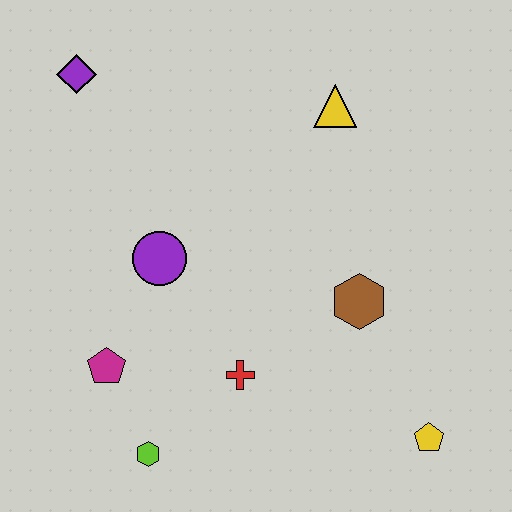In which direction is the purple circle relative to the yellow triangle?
The purple circle is to the left of the yellow triangle.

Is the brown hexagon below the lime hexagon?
No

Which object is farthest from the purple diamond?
The yellow pentagon is farthest from the purple diamond.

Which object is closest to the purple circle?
The magenta pentagon is closest to the purple circle.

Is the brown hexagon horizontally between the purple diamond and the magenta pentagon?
No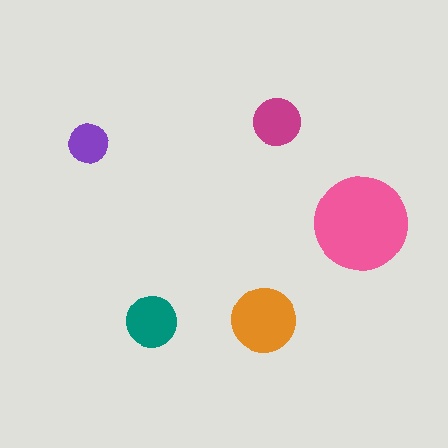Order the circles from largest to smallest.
the pink one, the orange one, the teal one, the magenta one, the purple one.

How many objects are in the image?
There are 5 objects in the image.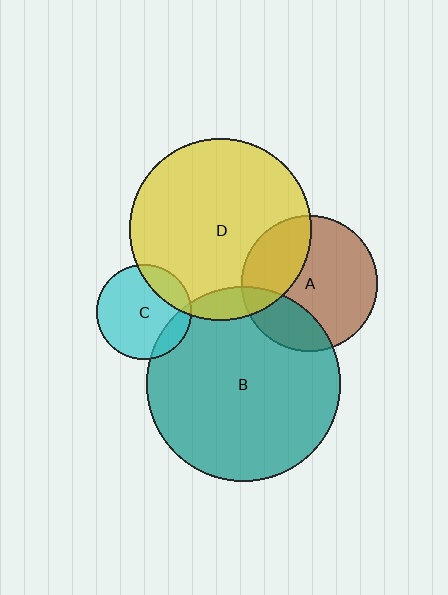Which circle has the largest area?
Circle B (teal).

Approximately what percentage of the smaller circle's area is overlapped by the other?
Approximately 25%.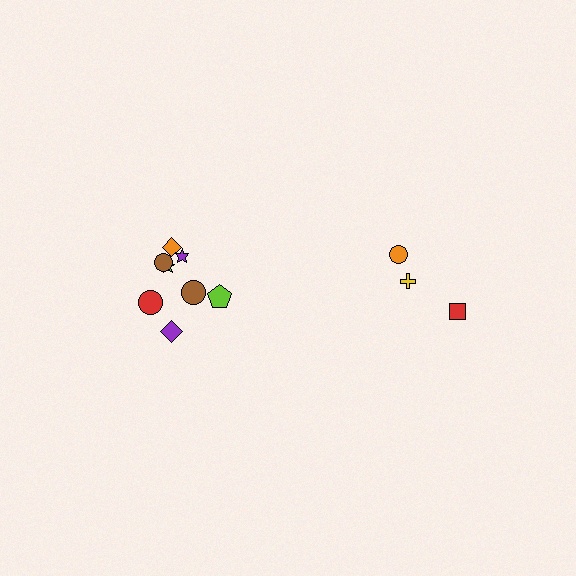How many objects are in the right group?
There are 3 objects.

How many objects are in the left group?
There are 8 objects.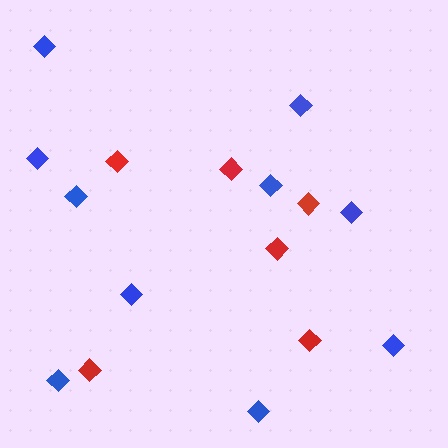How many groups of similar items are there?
There are 2 groups: one group of red diamonds (6) and one group of blue diamonds (10).